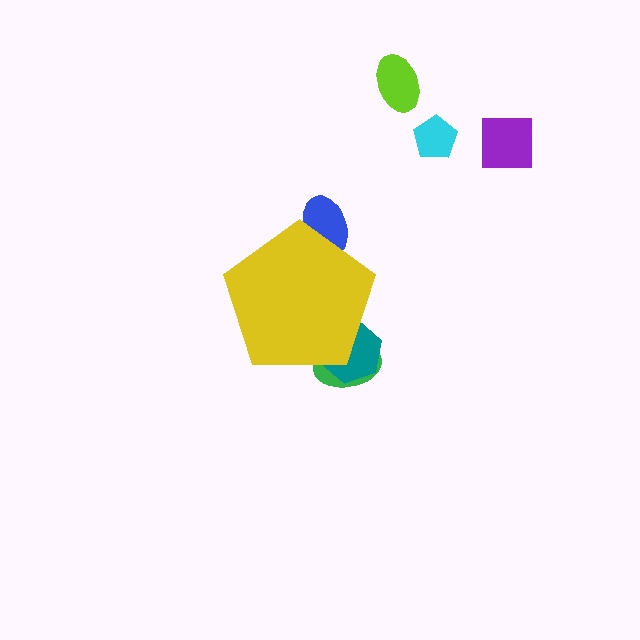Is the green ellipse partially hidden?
Yes, the green ellipse is partially hidden behind the yellow pentagon.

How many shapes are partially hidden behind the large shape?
3 shapes are partially hidden.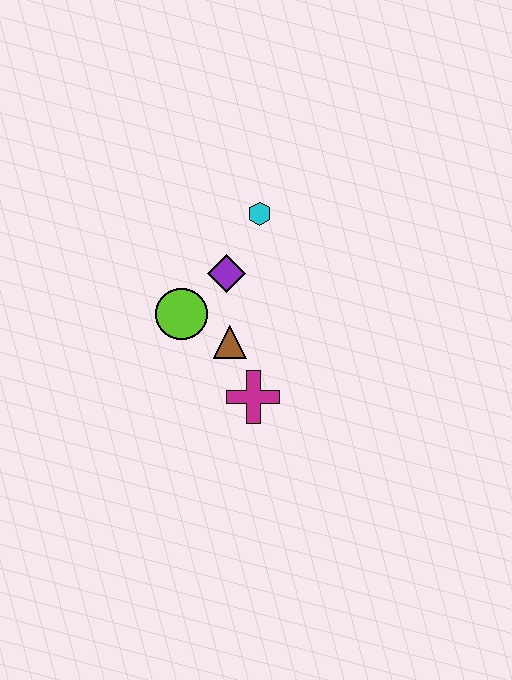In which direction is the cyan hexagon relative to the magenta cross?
The cyan hexagon is above the magenta cross.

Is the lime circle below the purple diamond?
Yes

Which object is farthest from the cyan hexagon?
The magenta cross is farthest from the cyan hexagon.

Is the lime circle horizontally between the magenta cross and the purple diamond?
No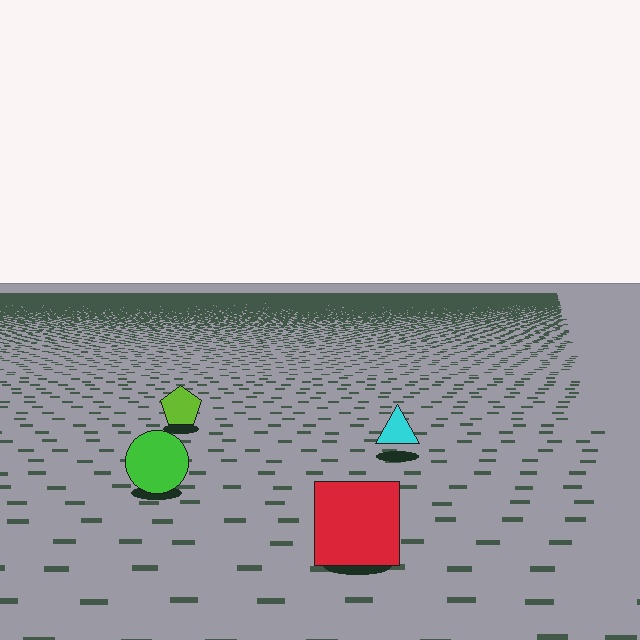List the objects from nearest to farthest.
From nearest to farthest: the red square, the green circle, the cyan triangle, the lime pentagon.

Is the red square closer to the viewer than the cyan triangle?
Yes. The red square is closer — you can tell from the texture gradient: the ground texture is coarser near it.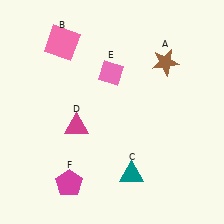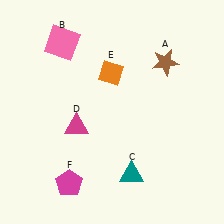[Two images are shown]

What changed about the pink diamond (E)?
In Image 1, E is pink. In Image 2, it changed to orange.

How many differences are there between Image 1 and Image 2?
There is 1 difference between the two images.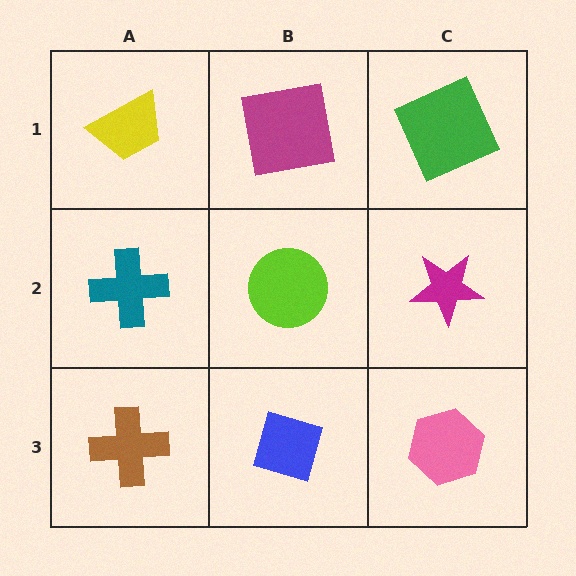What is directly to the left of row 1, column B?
A yellow trapezoid.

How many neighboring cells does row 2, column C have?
3.